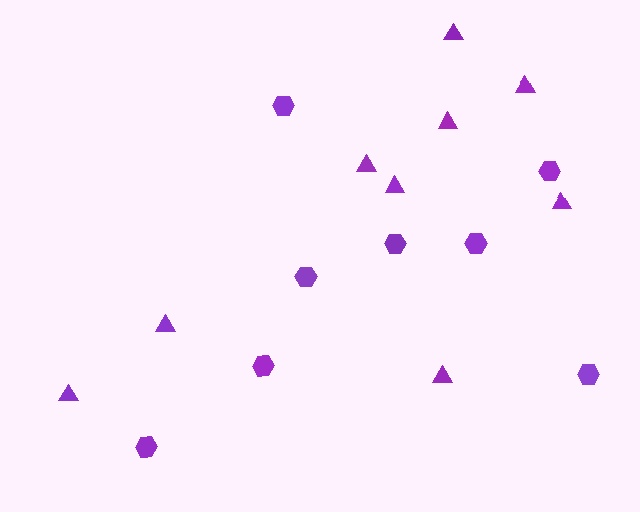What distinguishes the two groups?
There are 2 groups: one group of hexagons (8) and one group of triangles (9).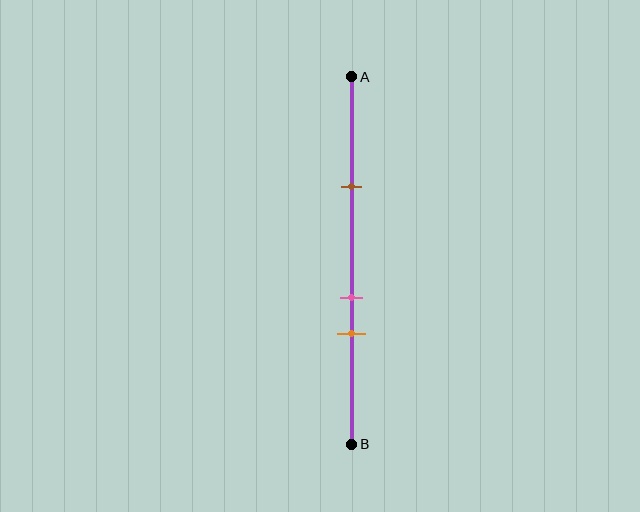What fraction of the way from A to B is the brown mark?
The brown mark is approximately 30% (0.3) of the way from A to B.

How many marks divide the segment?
There are 3 marks dividing the segment.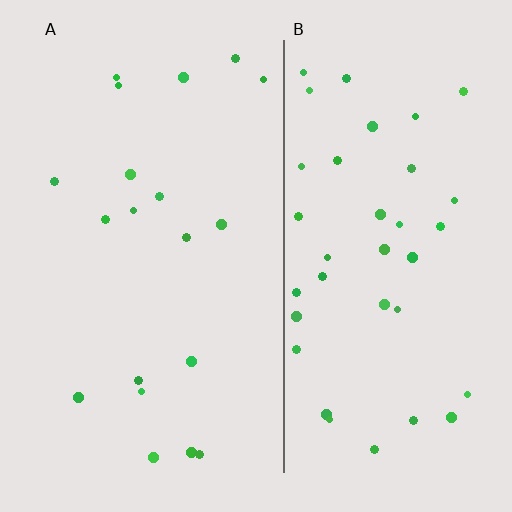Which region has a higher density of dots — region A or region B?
B (the right).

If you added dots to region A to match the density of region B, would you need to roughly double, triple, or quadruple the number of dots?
Approximately double.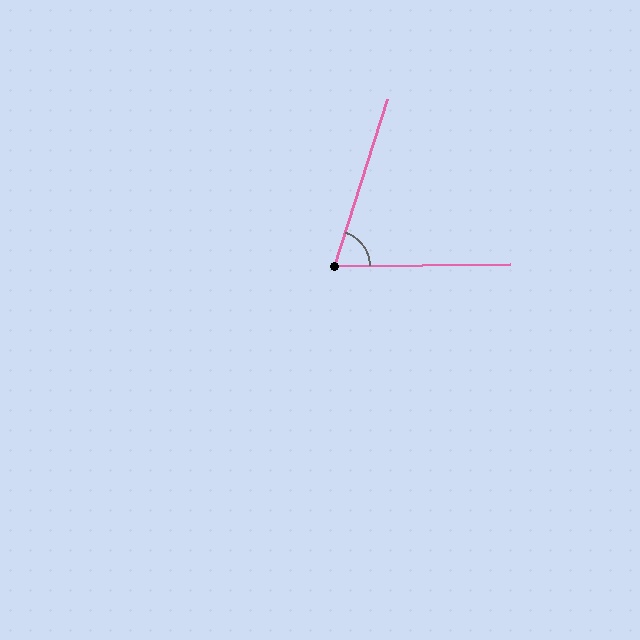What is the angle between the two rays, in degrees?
Approximately 72 degrees.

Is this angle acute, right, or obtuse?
It is acute.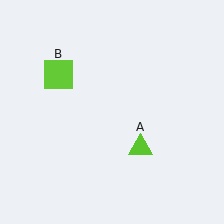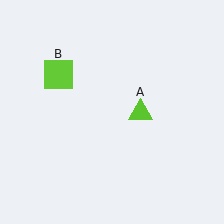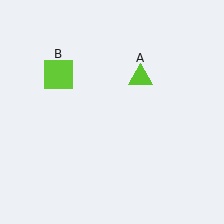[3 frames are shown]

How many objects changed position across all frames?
1 object changed position: lime triangle (object A).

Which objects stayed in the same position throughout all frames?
Lime square (object B) remained stationary.